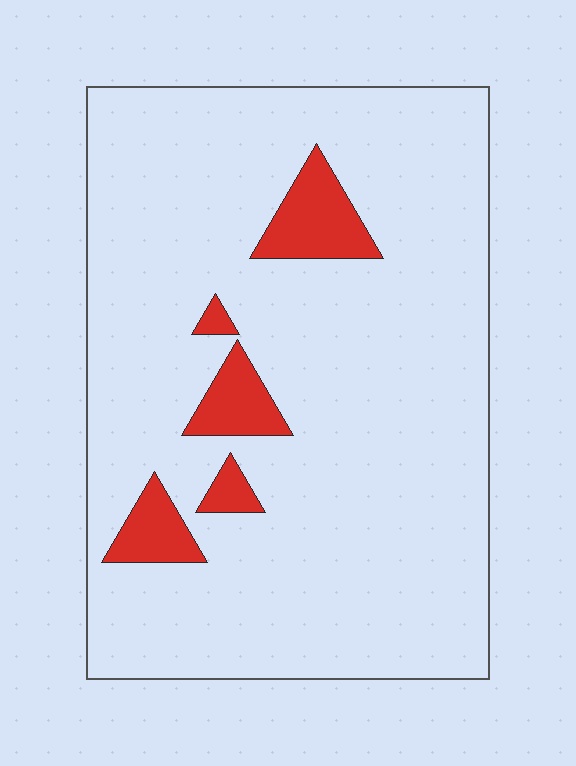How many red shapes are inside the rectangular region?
5.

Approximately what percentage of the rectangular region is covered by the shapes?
Approximately 10%.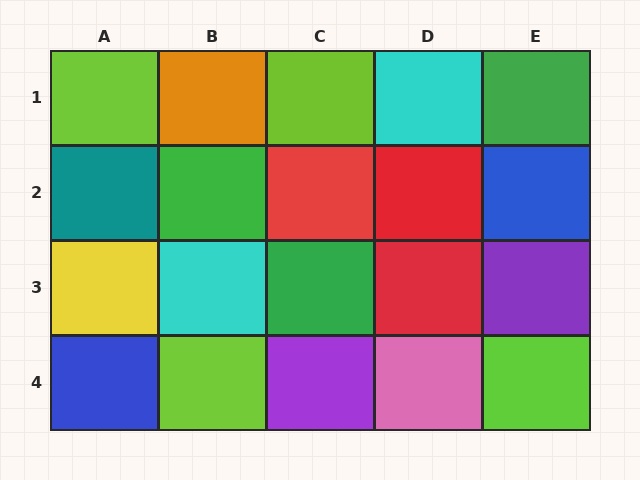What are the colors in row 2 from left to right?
Teal, green, red, red, blue.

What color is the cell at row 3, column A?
Yellow.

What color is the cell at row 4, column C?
Purple.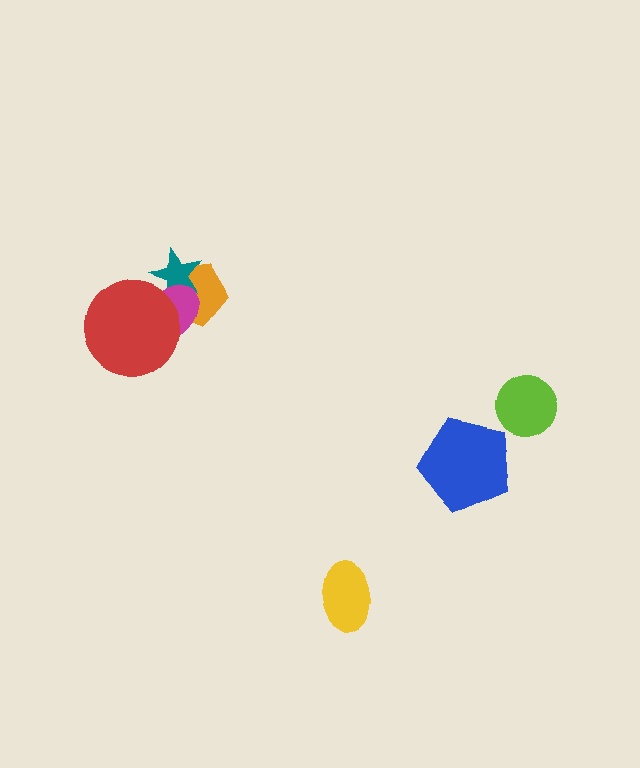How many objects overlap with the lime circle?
0 objects overlap with the lime circle.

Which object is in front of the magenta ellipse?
The red circle is in front of the magenta ellipse.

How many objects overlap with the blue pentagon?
0 objects overlap with the blue pentagon.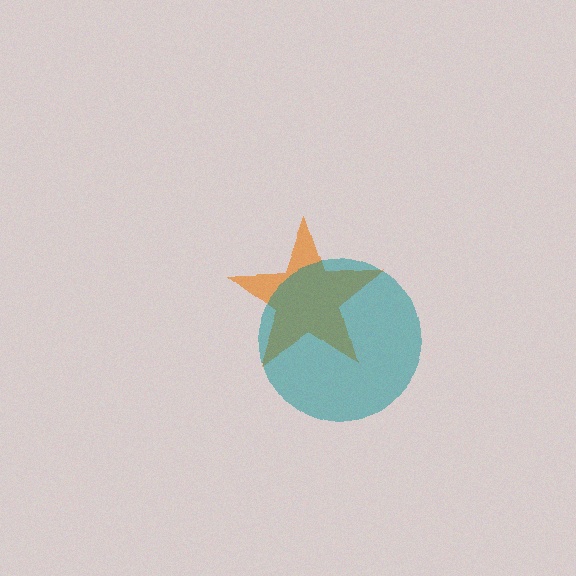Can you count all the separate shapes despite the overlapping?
Yes, there are 2 separate shapes.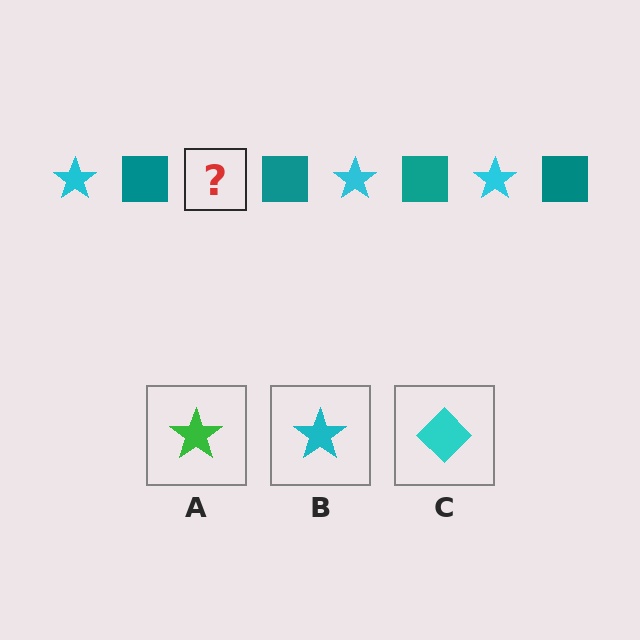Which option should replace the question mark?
Option B.